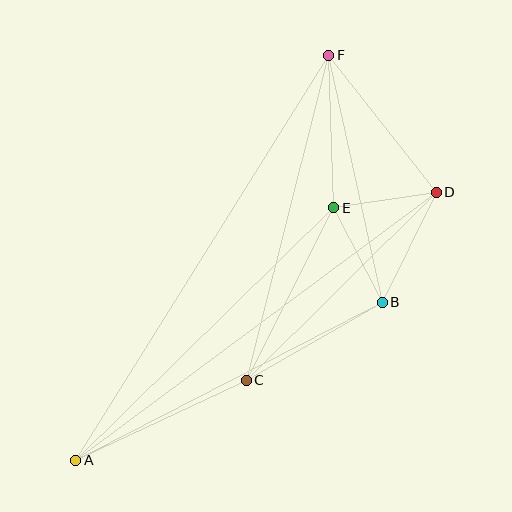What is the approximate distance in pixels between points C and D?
The distance between C and D is approximately 267 pixels.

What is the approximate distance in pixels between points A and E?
The distance between A and E is approximately 361 pixels.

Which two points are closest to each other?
Points D and E are closest to each other.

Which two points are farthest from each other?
Points A and F are farthest from each other.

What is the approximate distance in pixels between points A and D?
The distance between A and D is approximately 449 pixels.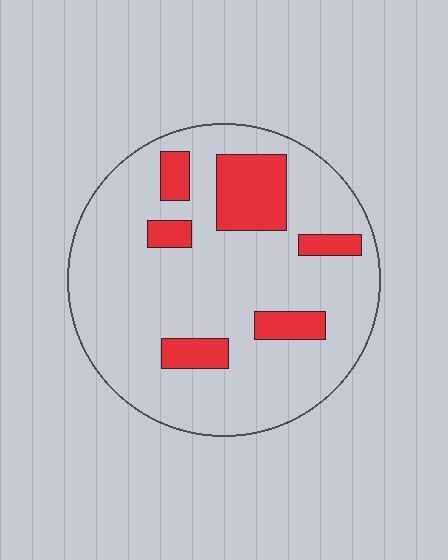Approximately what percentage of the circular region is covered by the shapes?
Approximately 20%.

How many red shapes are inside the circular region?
6.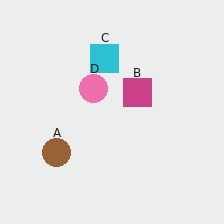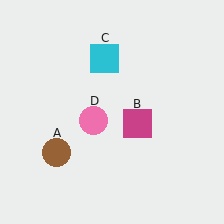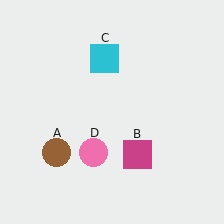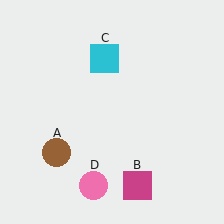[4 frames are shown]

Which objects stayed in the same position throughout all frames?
Brown circle (object A) and cyan square (object C) remained stationary.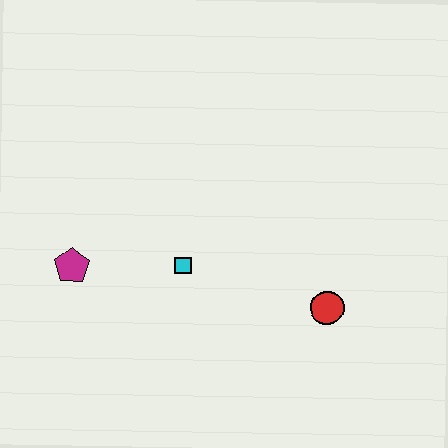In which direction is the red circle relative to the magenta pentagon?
The red circle is to the right of the magenta pentagon.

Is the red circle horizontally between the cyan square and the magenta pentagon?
No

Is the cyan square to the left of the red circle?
Yes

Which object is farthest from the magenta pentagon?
The red circle is farthest from the magenta pentagon.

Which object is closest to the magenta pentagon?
The cyan square is closest to the magenta pentagon.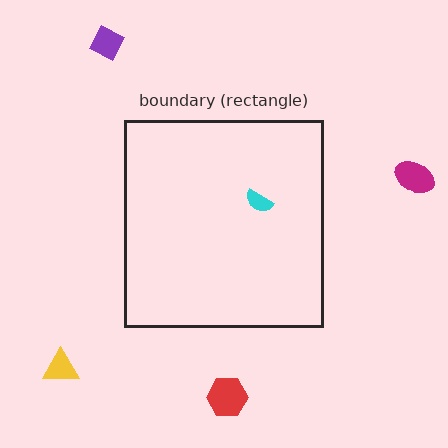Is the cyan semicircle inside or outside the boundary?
Inside.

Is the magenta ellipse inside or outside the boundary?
Outside.